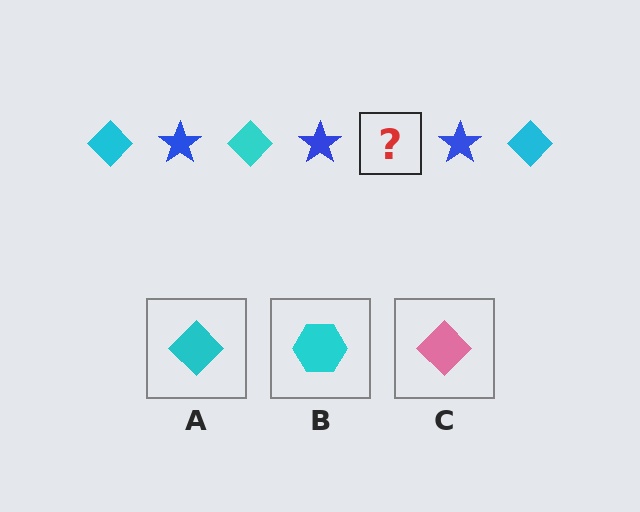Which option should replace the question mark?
Option A.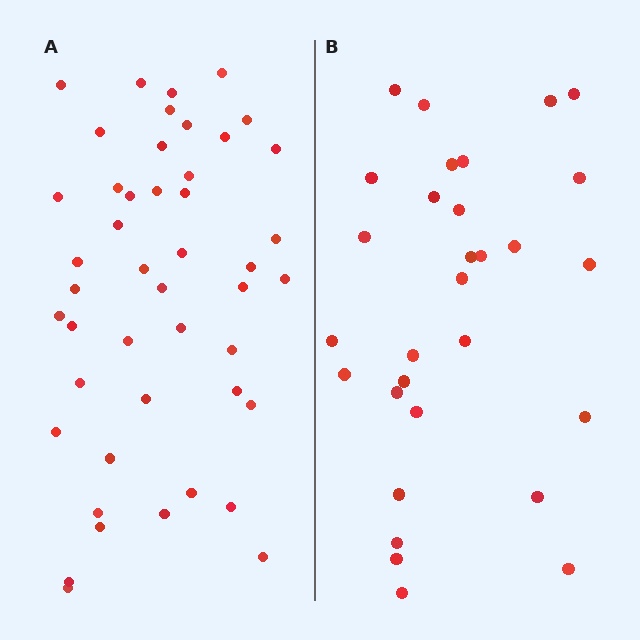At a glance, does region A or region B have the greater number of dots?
Region A (the left region) has more dots.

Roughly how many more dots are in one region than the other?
Region A has approximately 15 more dots than region B.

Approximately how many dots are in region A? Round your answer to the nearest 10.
About 50 dots. (The exact count is 46, which rounds to 50.)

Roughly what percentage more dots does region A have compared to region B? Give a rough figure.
About 55% more.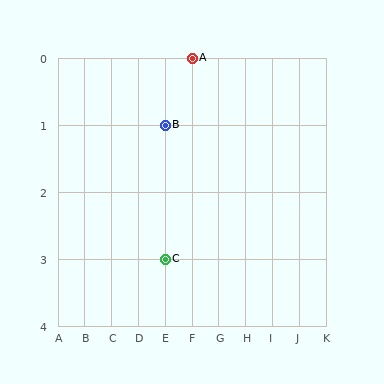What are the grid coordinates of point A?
Point A is at grid coordinates (F, 0).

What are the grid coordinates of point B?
Point B is at grid coordinates (E, 1).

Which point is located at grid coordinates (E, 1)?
Point B is at (E, 1).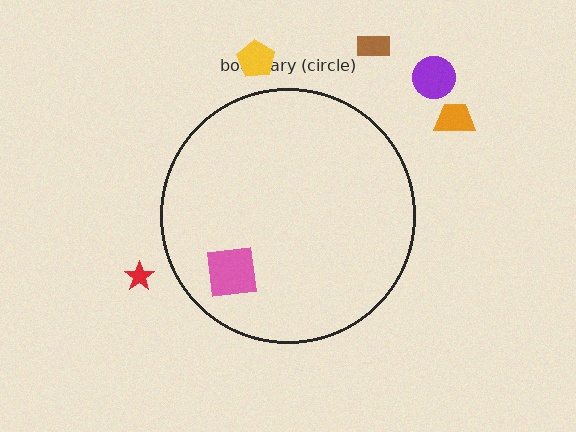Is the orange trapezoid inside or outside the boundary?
Outside.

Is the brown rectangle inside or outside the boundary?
Outside.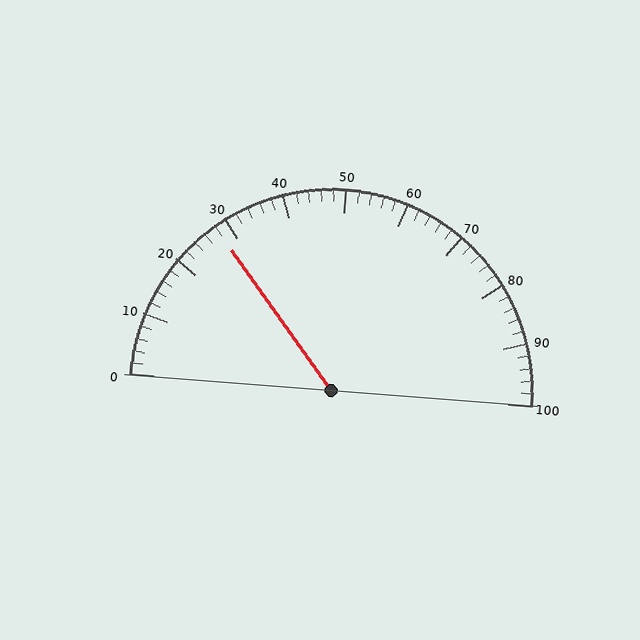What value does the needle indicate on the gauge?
The needle indicates approximately 28.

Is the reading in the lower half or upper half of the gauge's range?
The reading is in the lower half of the range (0 to 100).